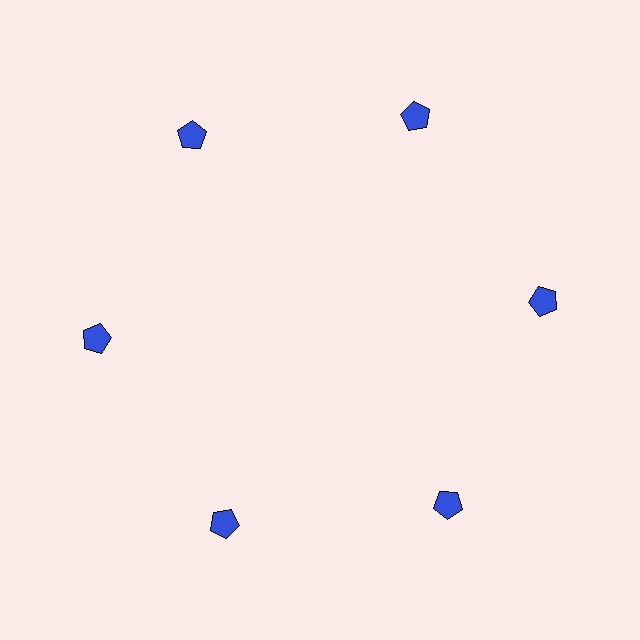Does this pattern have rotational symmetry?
Yes, this pattern has 6-fold rotational symmetry. It looks the same after rotating 60 degrees around the center.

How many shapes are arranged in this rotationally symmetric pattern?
There are 6 shapes, arranged in 6 groups of 1.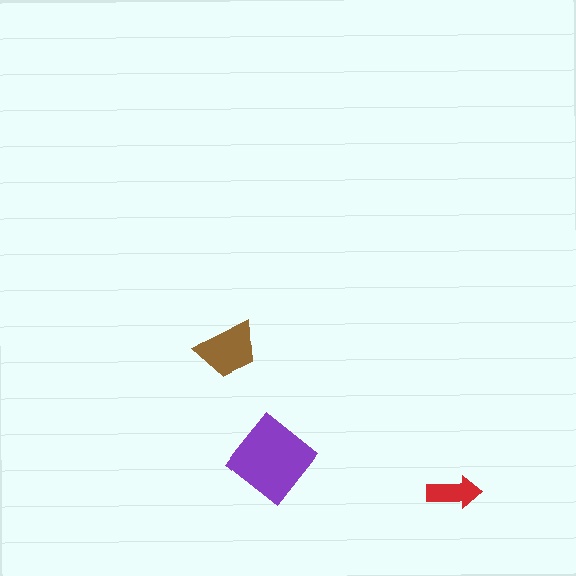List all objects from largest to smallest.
The purple diamond, the brown trapezoid, the red arrow.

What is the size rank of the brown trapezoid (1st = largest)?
2nd.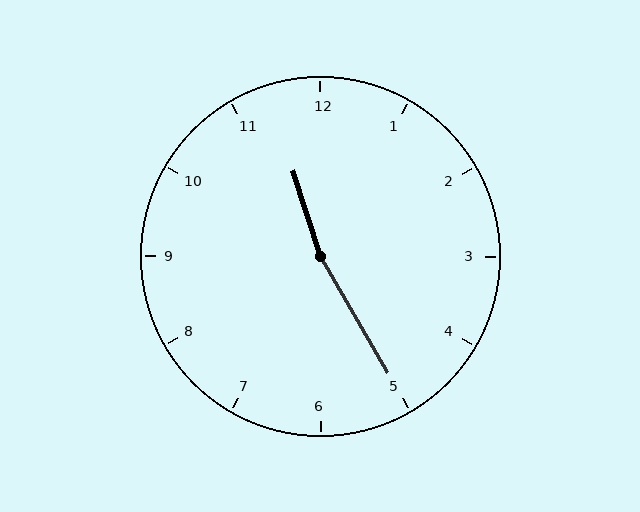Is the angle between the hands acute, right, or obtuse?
It is obtuse.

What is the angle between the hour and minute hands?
Approximately 168 degrees.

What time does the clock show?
11:25.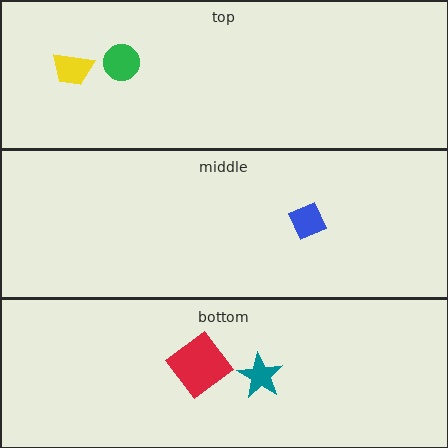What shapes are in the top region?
The yellow trapezoid, the green circle.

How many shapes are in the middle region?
1.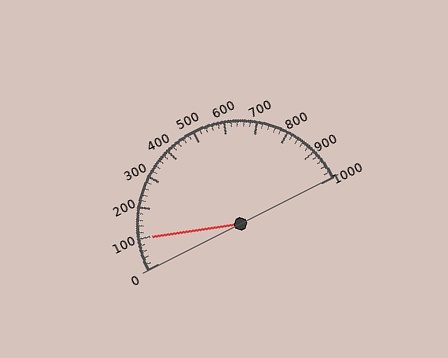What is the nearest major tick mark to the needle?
The nearest major tick mark is 100.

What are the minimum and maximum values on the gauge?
The gauge ranges from 0 to 1000.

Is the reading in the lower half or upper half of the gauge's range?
The reading is in the lower half of the range (0 to 1000).